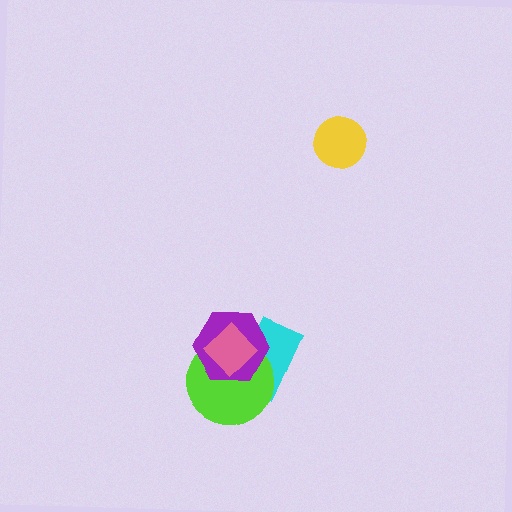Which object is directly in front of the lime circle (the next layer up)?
The purple hexagon is directly in front of the lime circle.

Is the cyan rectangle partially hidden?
Yes, it is partially covered by another shape.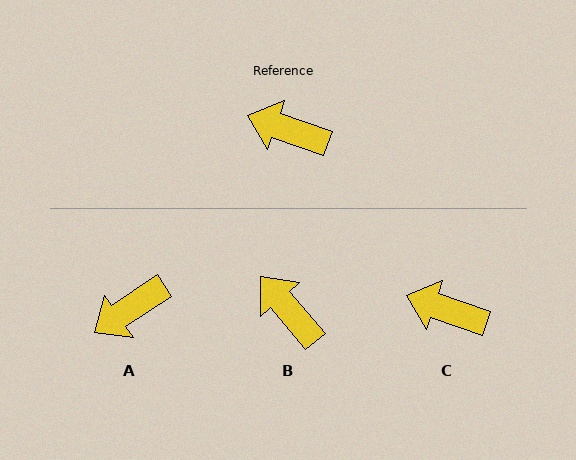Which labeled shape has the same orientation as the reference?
C.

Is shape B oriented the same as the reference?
No, it is off by about 30 degrees.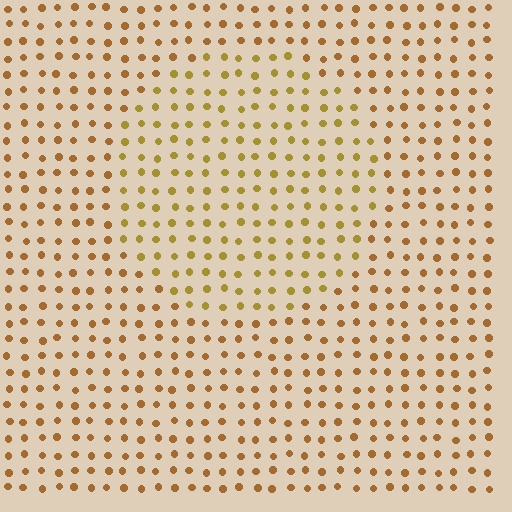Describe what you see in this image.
The image is filled with small brown elements in a uniform arrangement. A circle-shaped region is visible where the elements are tinted to a slightly different hue, forming a subtle color boundary.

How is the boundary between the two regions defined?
The boundary is defined purely by a slight shift in hue (about 21 degrees). Spacing, size, and orientation are identical on both sides.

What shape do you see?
I see a circle.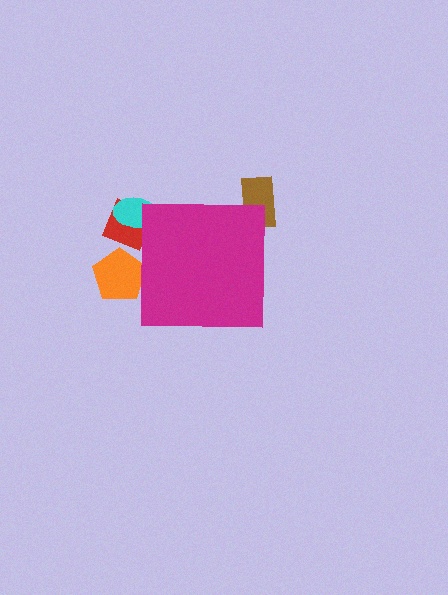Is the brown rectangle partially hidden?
Yes, the brown rectangle is partially hidden behind the magenta square.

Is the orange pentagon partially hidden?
Yes, the orange pentagon is partially hidden behind the magenta square.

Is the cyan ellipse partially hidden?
Yes, the cyan ellipse is partially hidden behind the magenta square.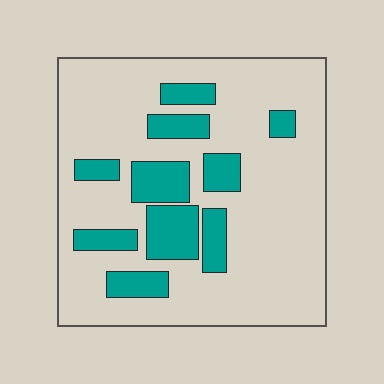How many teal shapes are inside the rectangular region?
10.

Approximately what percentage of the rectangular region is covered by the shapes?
Approximately 20%.